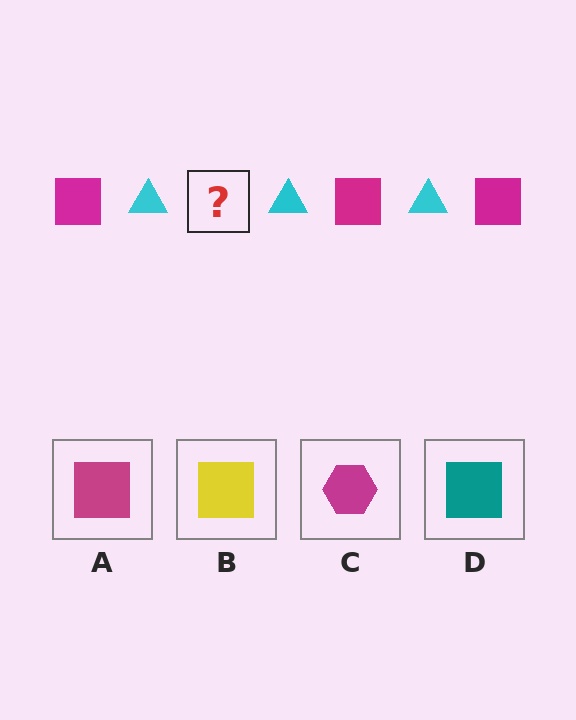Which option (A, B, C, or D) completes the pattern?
A.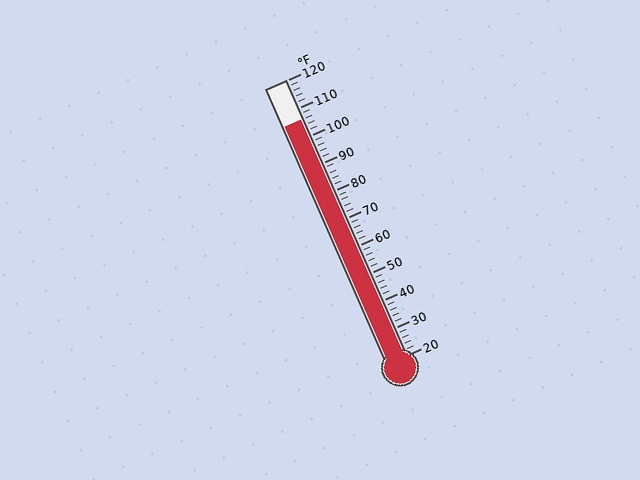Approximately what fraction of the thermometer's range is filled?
The thermometer is filled to approximately 85% of its range.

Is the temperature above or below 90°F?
The temperature is above 90°F.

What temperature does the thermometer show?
The thermometer shows approximately 106°F.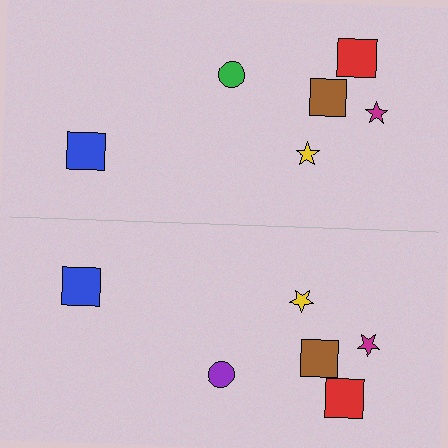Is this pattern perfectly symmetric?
No, the pattern is not perfectly symmetric. The purple circle on the bottom side breaks the symmetry — its mirror counterpart is green.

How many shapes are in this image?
There are 12 shapes in this image.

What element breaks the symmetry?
The purple circle on the bottom side breaks the symmetry — its mirror counterpart is green.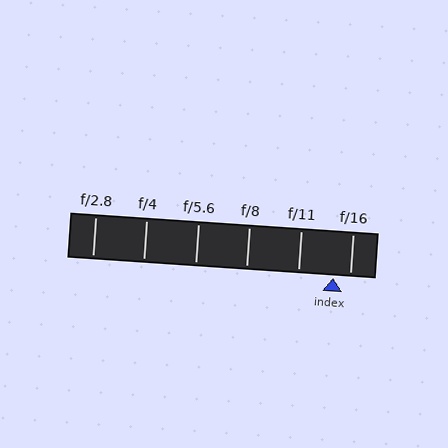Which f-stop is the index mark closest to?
The index mark is closest to f/16.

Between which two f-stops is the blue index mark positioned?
The index mark is between f/11 and f/16.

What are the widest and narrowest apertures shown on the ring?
The widest aperture shown is f/2.8 and the narrowest is f/16.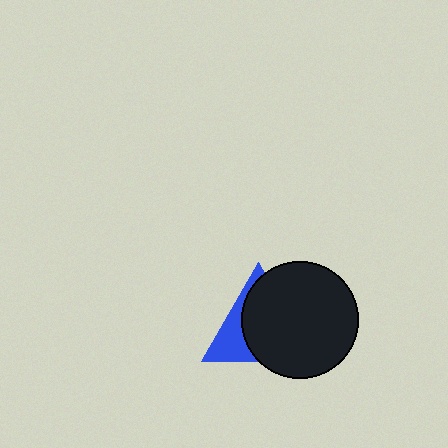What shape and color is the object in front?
The object in front is a black circle.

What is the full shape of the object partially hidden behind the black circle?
The partially hidden object is a blue triangle.